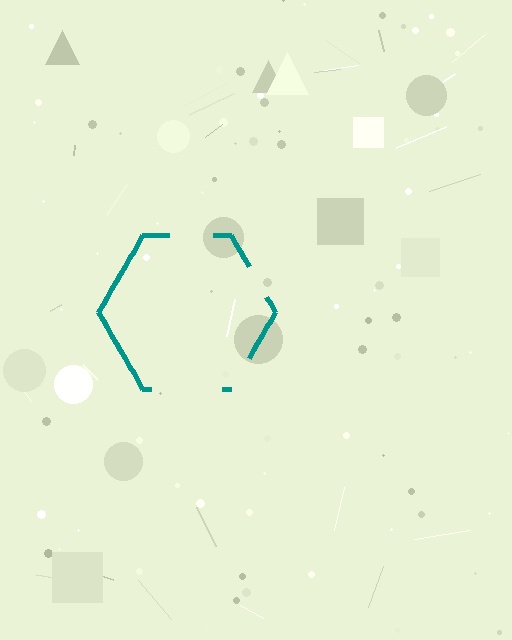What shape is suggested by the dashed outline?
The dashed outline suggests a hexagon.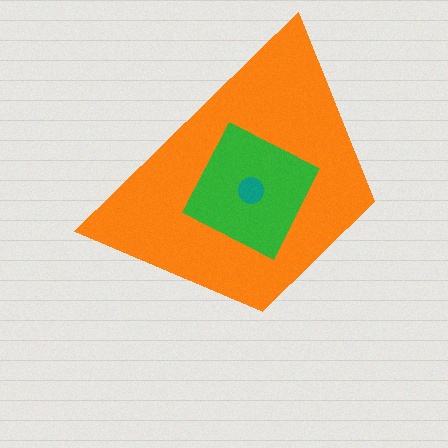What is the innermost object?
The teal circle.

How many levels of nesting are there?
3.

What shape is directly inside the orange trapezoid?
The green square.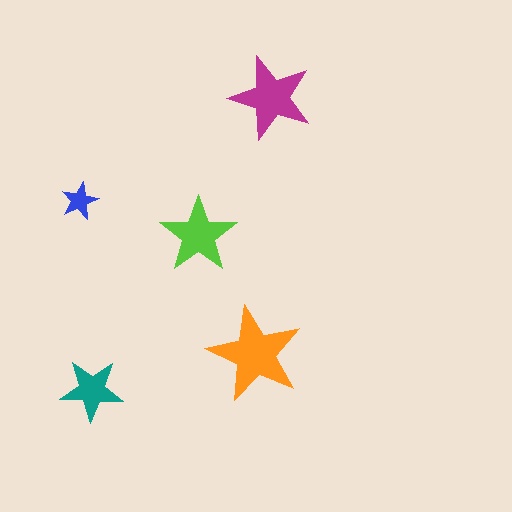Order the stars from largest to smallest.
the orange one, the magenta one, the lime one, the teal one, the blue one.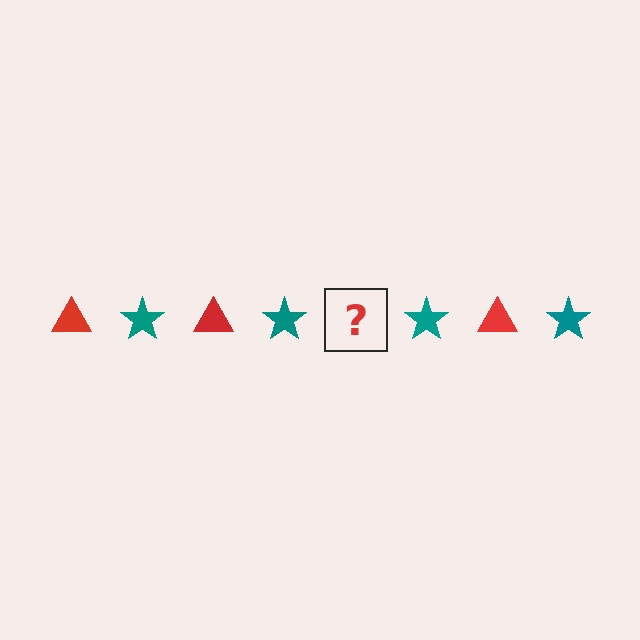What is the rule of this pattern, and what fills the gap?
The rule is that the pattern alternates between red triangle and teal star. The gap should be filled with a red triangle.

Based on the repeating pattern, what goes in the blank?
The blank should be a red triangle.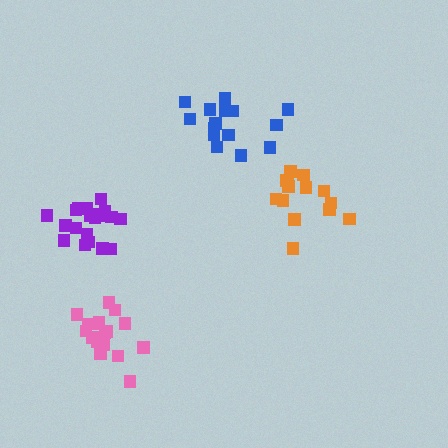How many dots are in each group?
Group 1: 14 dots, Group 2: 20 dots, Group 3: 19 dots, Group 4: 15 dots (68 total).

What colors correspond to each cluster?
The clusters are colored: orange, purple, pink, blue.